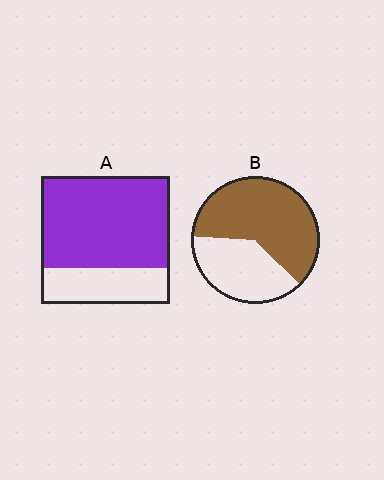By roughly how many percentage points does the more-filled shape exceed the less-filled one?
By roughly 10 percentage points (A over B).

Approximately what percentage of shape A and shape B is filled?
A is approximately 70% and B is approximately 60%.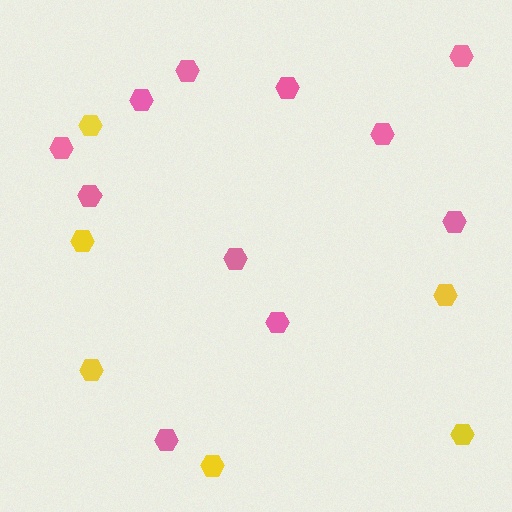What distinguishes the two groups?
There are 2 groups: one group of yellow hexagons (6) and one group of pink hexagons (11).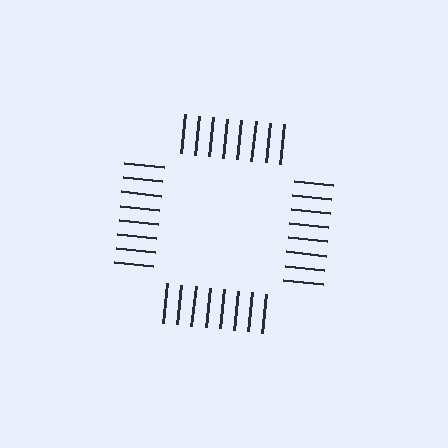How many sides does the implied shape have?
4 sides — the line-ends trace a square.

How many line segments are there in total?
32 — 8 along each of the 4 edges.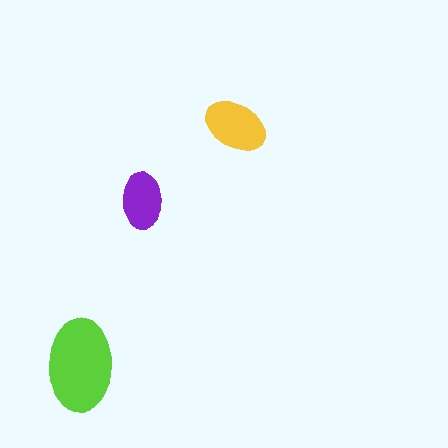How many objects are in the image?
There are 3 objects in the image.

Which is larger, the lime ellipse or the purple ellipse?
The lime one.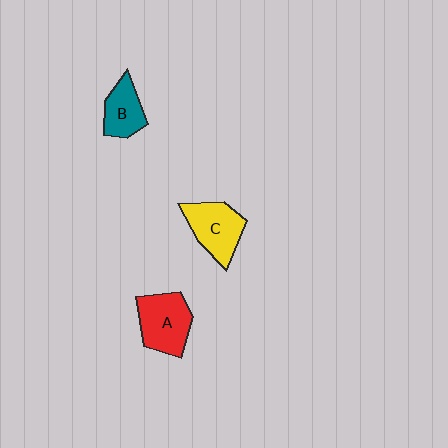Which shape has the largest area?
Shape A (red).